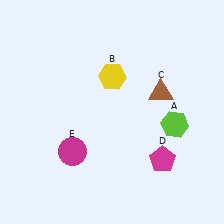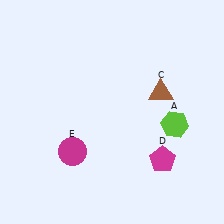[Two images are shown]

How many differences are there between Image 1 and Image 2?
There is 1 difference between the two images.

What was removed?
The yellow hexagon (B) was removed in Image 2.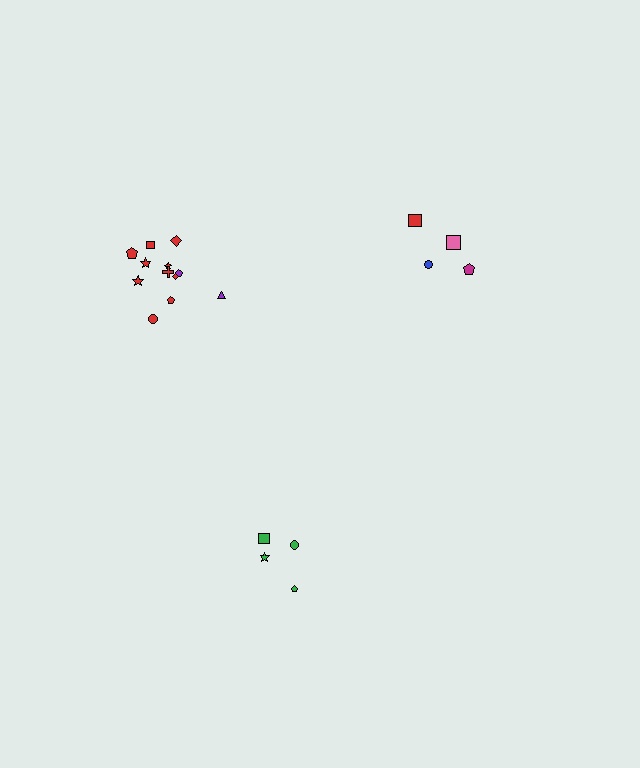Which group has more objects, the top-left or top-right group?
The top-left group.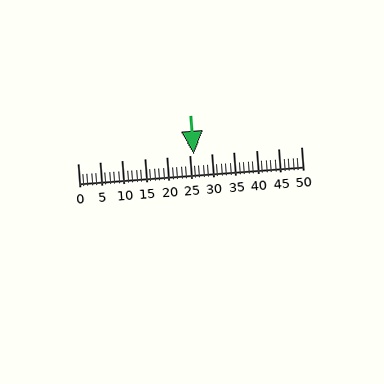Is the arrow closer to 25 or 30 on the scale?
The arrow is closer to 25.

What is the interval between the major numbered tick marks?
The major tick marks are spaced 5 units apart.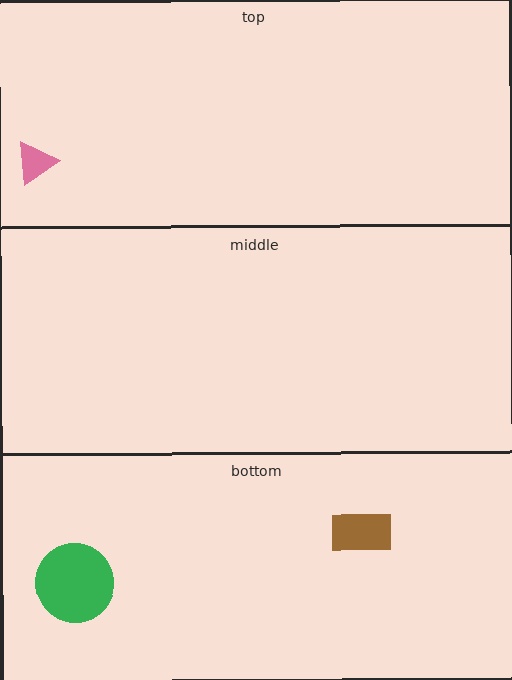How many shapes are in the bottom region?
2.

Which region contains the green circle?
The bottom region.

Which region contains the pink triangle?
The top region.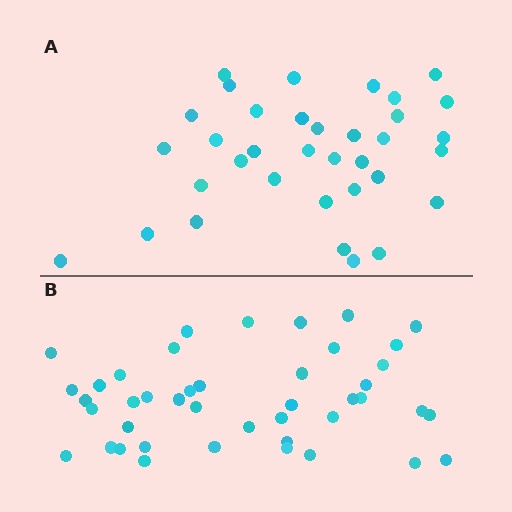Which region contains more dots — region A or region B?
Region B (the bottom region) has more dots.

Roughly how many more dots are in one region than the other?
Region B has roughly 8 or so more dots than region A.